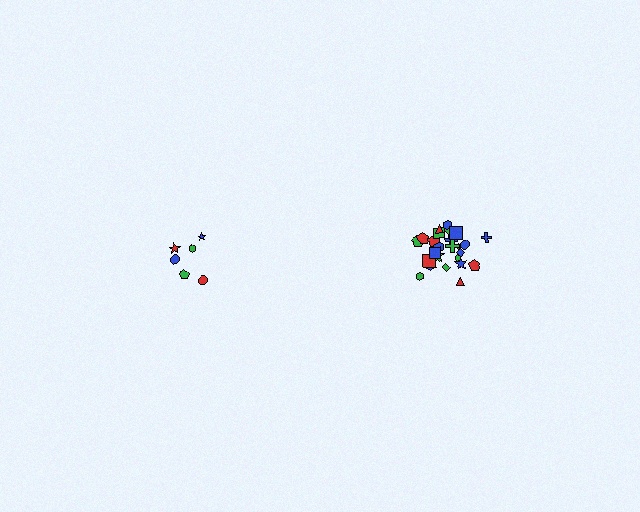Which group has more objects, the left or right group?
The right group.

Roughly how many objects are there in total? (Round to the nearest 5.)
Roughly 30 objects in total.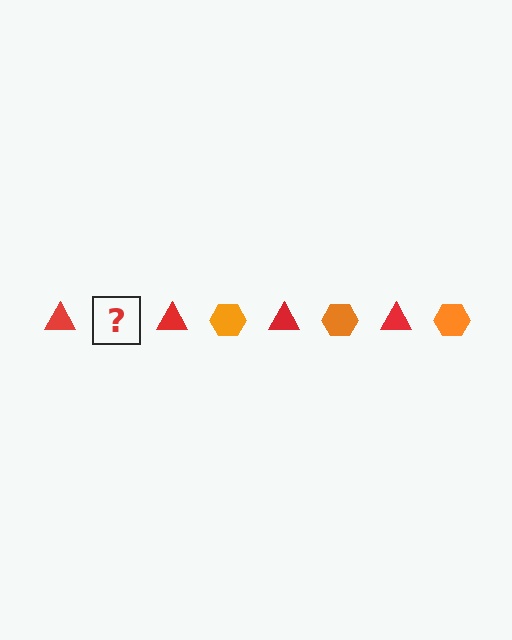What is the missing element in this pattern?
The missing element is an orange hexagon.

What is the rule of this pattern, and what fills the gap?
The rule is that the pattern alternates between red triangle and orange hexagon. The gap should be filled with an orange hexagon.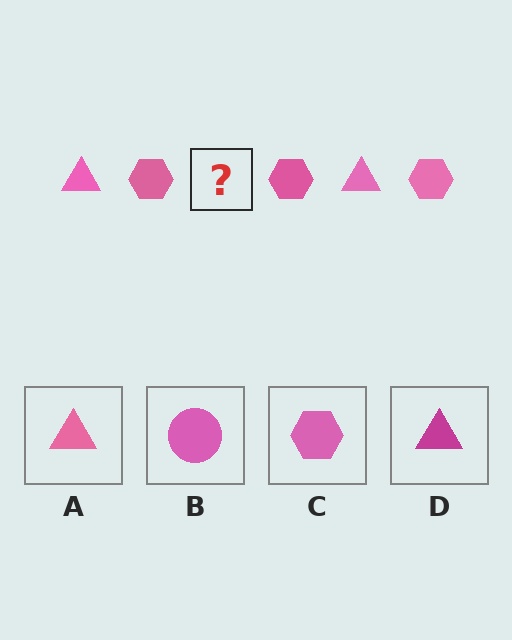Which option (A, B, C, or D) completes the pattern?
A.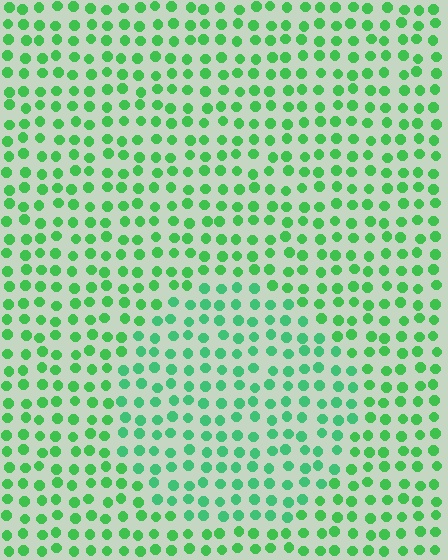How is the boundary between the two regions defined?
The boundary is defined purely by a slight shift in hue (about 19 degrees). Spacing, size, and orientation are identical on both sides.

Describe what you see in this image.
The image is filled with small green elements in a uniform arrangement. A circle-shaped region is visible where the elements are tinted to a slightly different hue, forming a subtle color boundary.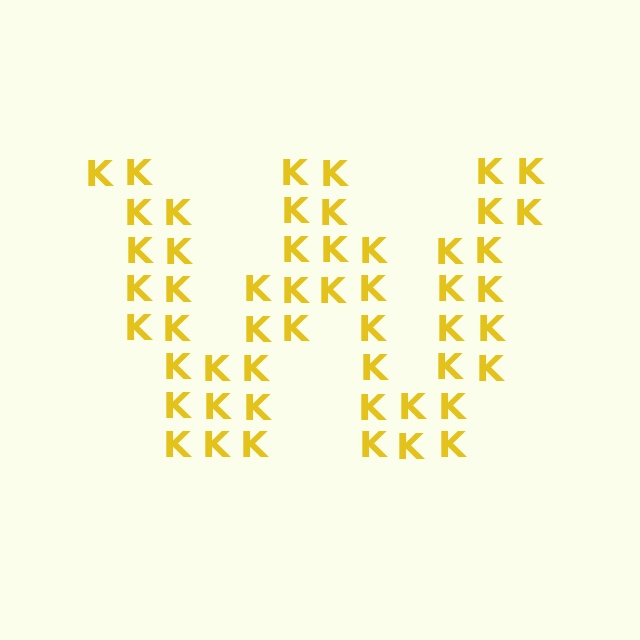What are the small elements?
The small elements are letter K's.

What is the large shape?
The large shape is the letter W.